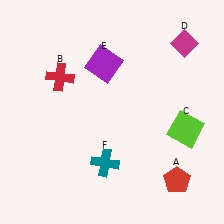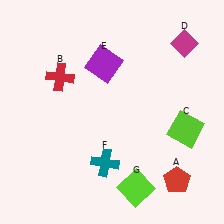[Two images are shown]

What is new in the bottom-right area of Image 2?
A lime square (G) was added in the bottom-right area of Image 2.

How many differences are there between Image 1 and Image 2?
There is 1 difference between the two images.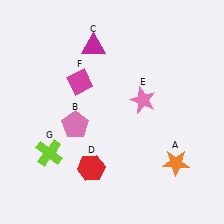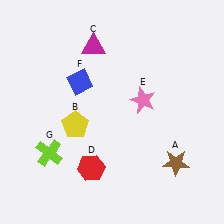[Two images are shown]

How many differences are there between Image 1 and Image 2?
There are 3 differences between the two images.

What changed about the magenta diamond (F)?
In Image 1, F is magenta. In Image 2, it changed to blue.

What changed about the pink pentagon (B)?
In Image 1, B is pink. In Image 2, it changed to yellow.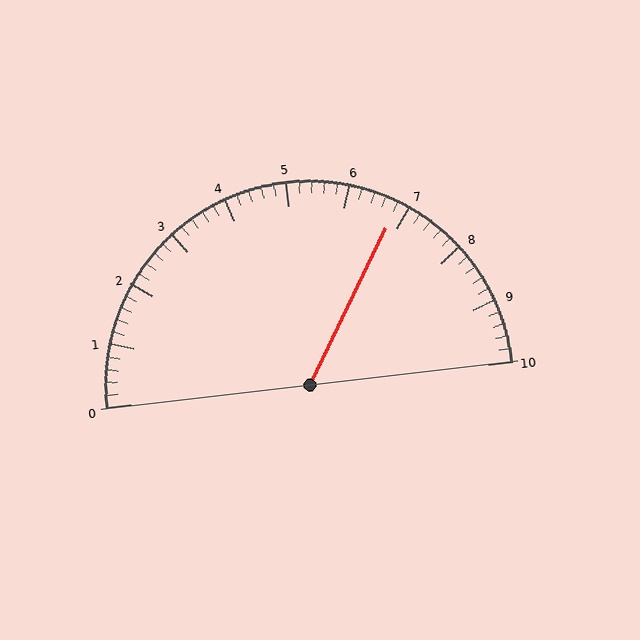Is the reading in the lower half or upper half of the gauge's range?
The reading is in the upper half of the range (0 to 10).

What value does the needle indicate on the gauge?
The needle indicates approximately 6.8.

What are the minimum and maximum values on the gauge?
The gauge ranges from 0 to 10.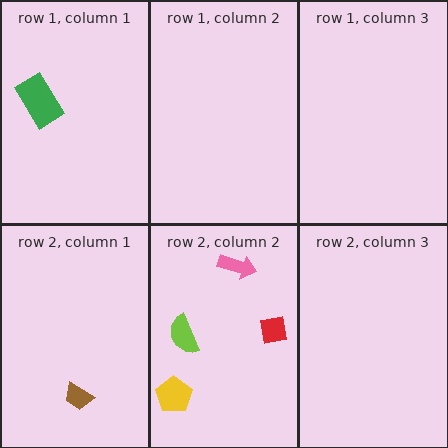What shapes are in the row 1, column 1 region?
The green rectangle.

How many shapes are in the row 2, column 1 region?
1.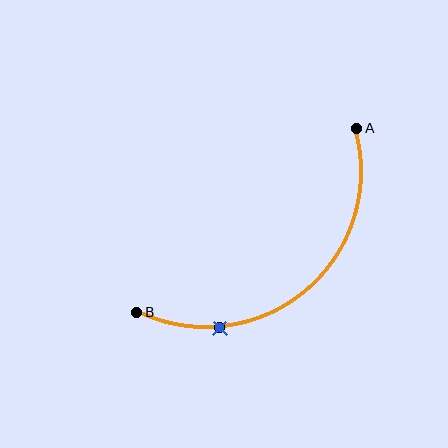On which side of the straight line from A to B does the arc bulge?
The arc bulges below and to the right of the straight line connecting A and B.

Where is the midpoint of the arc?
The arc midpoint is the point on the curve farthest from the straight line joining A and B. It sits below and to the right of that line.